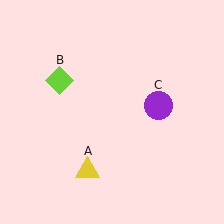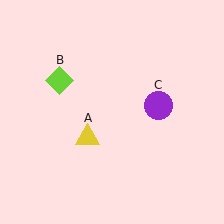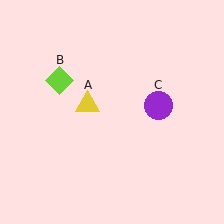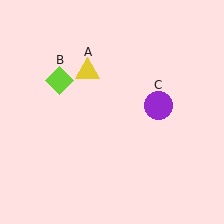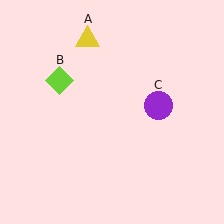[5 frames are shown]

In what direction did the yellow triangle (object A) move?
The yellow triangle (object A) moved up.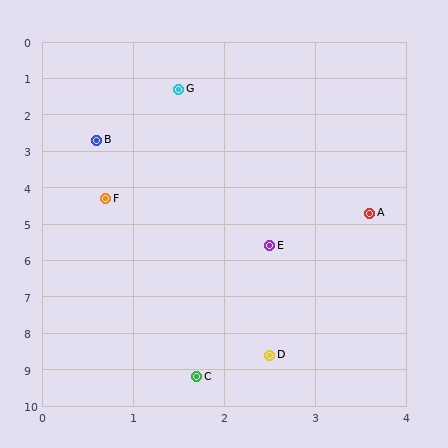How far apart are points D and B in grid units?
Points D and B are about 6.2 grid units apart.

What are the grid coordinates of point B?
Point B is at approximately (0.6, 2.7).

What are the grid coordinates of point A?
Point A is at approximately (3.6, 4.7).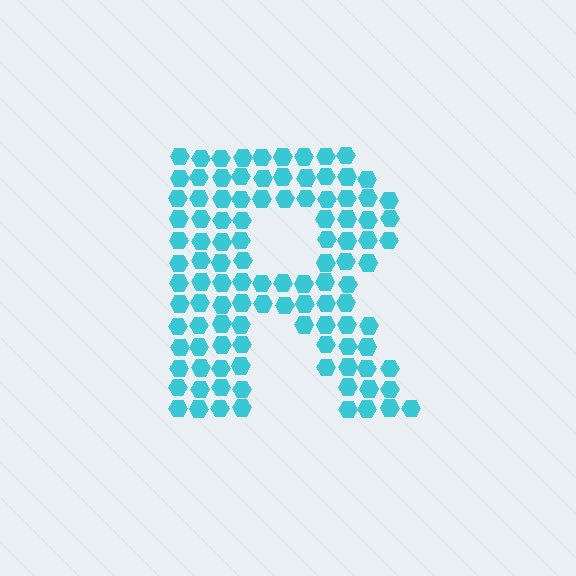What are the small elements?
The small elements are hexagons.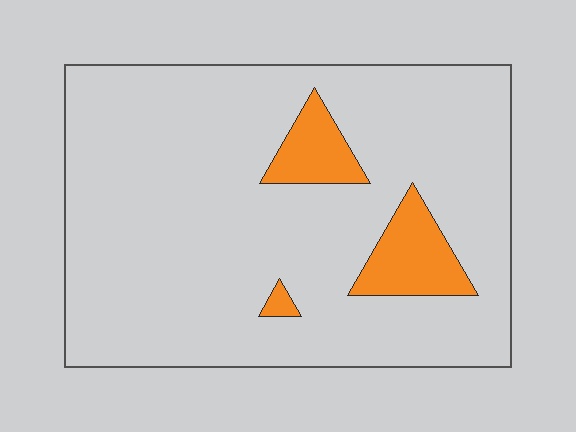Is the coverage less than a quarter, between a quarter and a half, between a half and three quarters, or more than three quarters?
Less than a quarter.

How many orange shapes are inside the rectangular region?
3.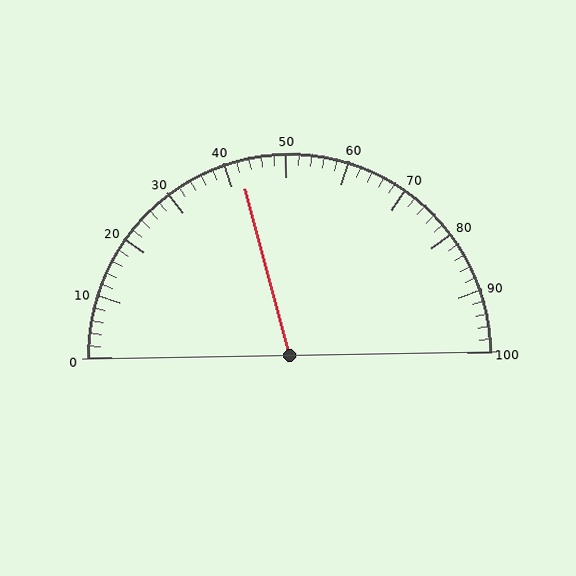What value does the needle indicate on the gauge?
The needle indicates approximately 42.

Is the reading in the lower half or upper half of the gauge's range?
The reading is in the lower half of the range (0 to 100).